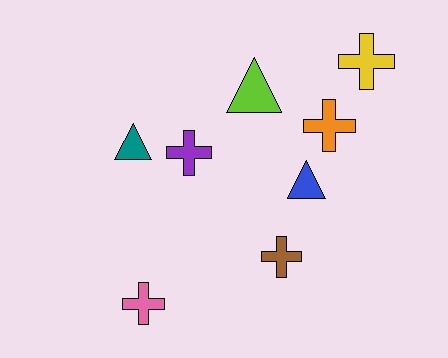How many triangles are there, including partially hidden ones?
There are 3 triangles.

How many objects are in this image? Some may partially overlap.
There are 8 objects.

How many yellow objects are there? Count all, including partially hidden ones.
There is 1 yellow object.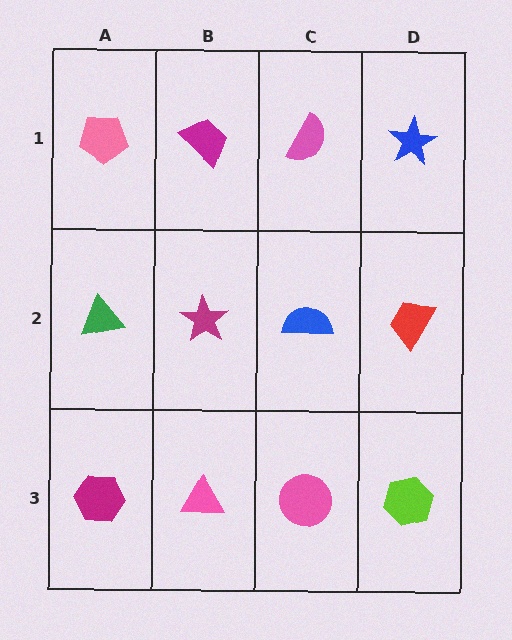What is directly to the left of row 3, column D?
A pink circle.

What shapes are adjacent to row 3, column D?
A red trapezoid (row 2, column D), a pink circle (row 3, column C).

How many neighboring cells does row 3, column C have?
3.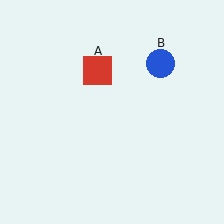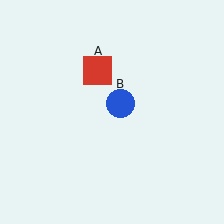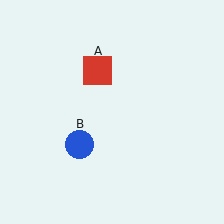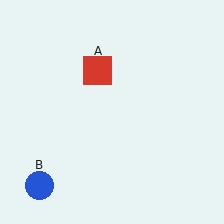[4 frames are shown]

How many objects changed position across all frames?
1 object changed position: blue circle (object B).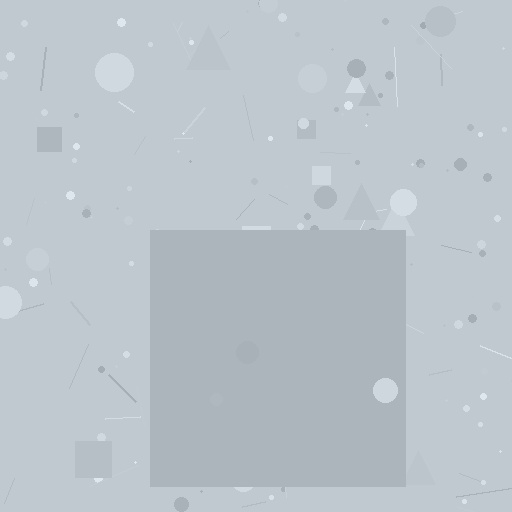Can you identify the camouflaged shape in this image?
The camouflaged shape is a square.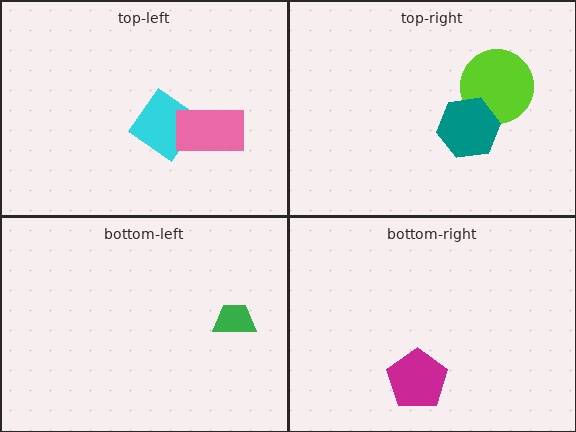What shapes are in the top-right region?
The lime circle, the teal hexagon.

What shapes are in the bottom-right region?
The magenta pentagon.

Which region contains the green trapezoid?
The bottom-left region.